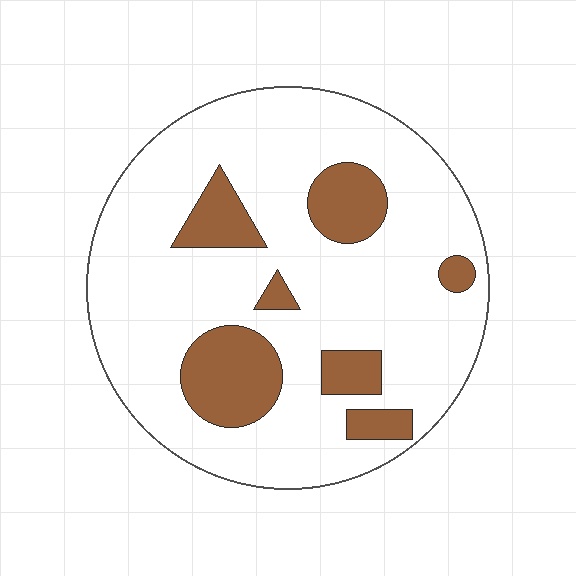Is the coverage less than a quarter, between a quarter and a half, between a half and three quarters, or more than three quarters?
Less than a quarter.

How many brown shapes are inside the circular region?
7.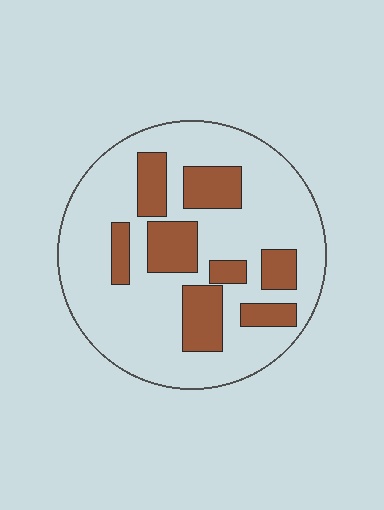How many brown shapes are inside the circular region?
8.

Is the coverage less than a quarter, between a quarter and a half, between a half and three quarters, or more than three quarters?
Between a quarter and a half.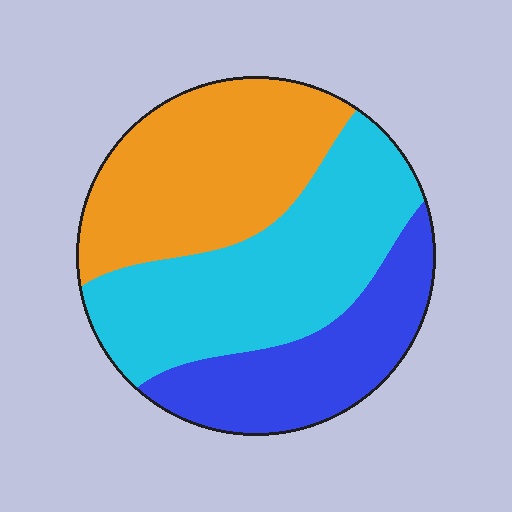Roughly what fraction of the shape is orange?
Orange covers about 35% of the shape.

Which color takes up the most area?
Cyan, at roughly 40%.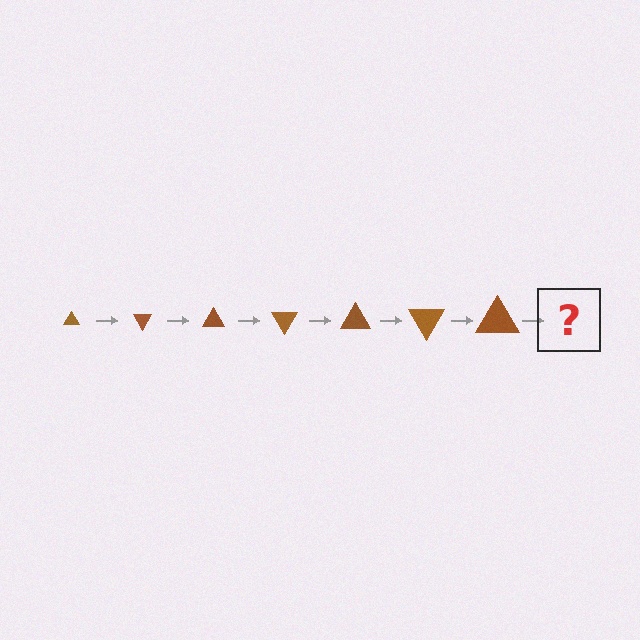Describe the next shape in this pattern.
It should be a triangle, larger than the previous one and rotated 420 degrees from the start.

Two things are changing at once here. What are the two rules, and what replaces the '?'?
The two rules are that the triangle grows larger each step and it rotates 60 degrees each step. The '?' should be a triangle, larger than the previous one and rotated 420 degrees from the start.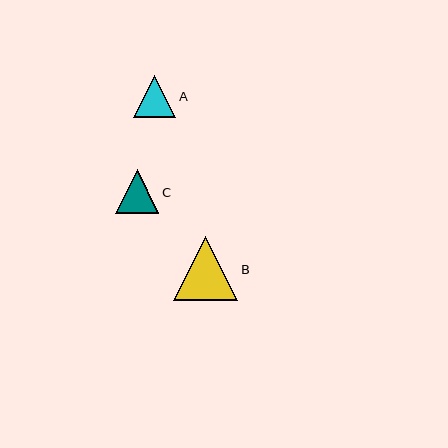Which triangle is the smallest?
Triangle A is the smallest with a size of approximately 42 pixels.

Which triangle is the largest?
Triangle B is the largest with a size of approximately 64 pixels.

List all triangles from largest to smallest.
From largest to smallest: B, C, A.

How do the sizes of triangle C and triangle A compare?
Triangle C and triangle A are approximately the same size.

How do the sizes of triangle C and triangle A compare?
Triangle C and triangle A are approximately the same size.